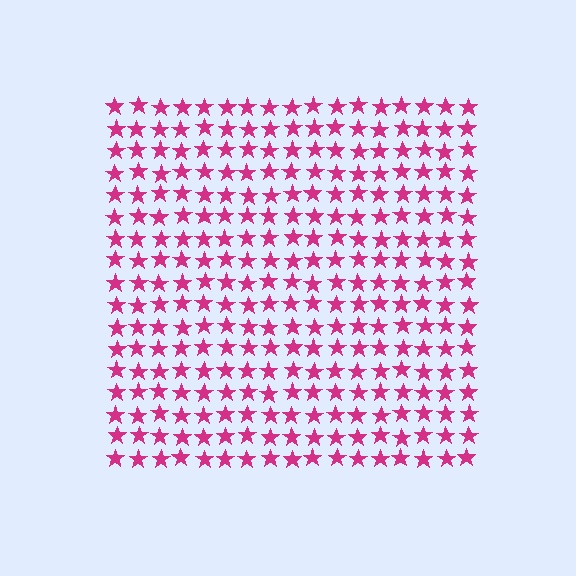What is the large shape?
The large shape is a square.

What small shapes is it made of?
It is made of small stars.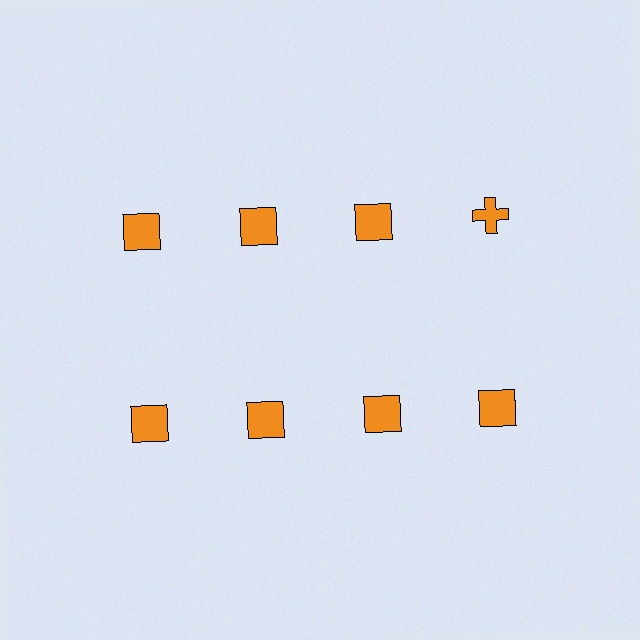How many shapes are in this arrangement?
There are 8 shapes arranged in a grid pattern.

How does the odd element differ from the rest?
It has a different shape: cross instead of square.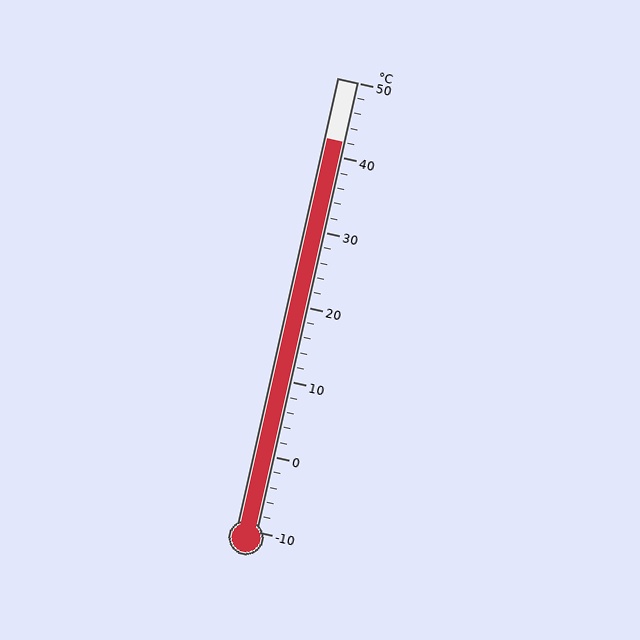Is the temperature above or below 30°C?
The temperature is above 30°C.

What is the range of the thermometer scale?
The thermometer scale ranges from -10°C to 50°C.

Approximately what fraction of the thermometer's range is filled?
The thermometer is filled to approximately 85% of its range.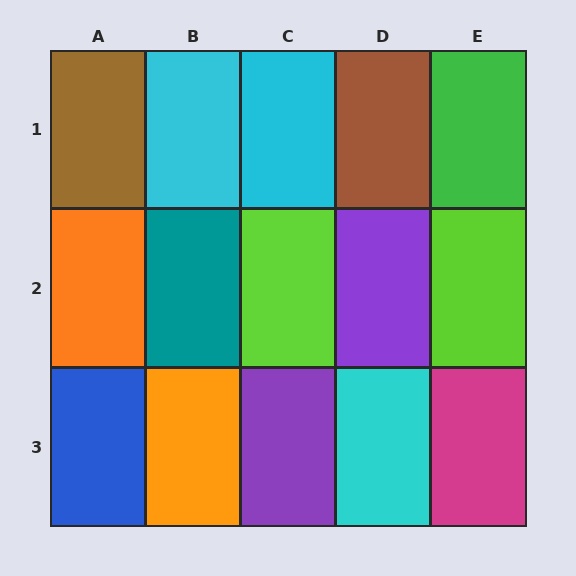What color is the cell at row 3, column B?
Orange.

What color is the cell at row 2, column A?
Orange.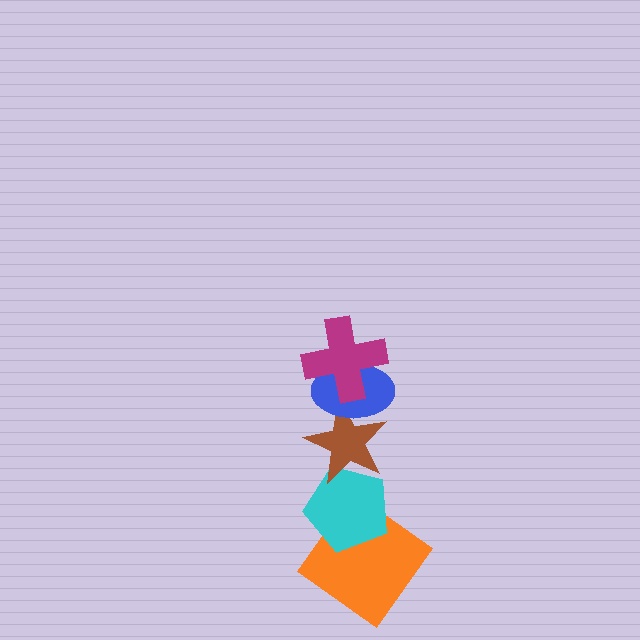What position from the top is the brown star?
The brown star is 3rd from the top.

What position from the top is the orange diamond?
The orange diamond is 5th from the top.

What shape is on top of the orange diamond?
The cyan pentagon is on top of the orange diamond.